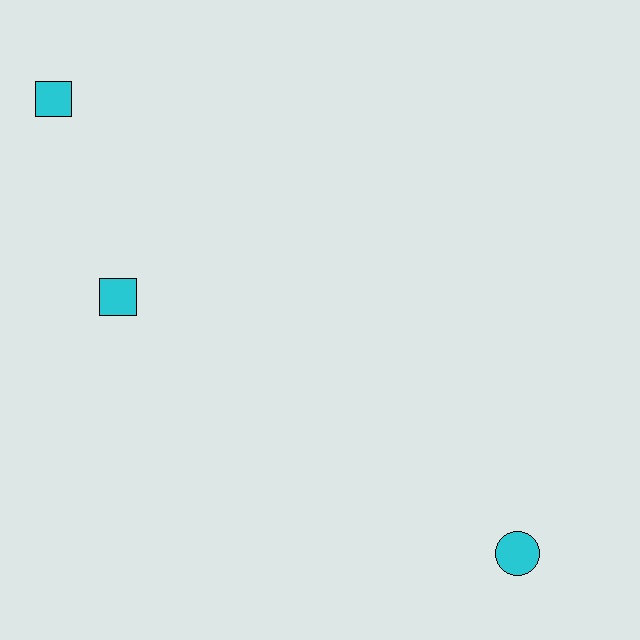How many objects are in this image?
There are 3 objects.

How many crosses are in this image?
There are no crosses.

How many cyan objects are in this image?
There are 3 cyan objects.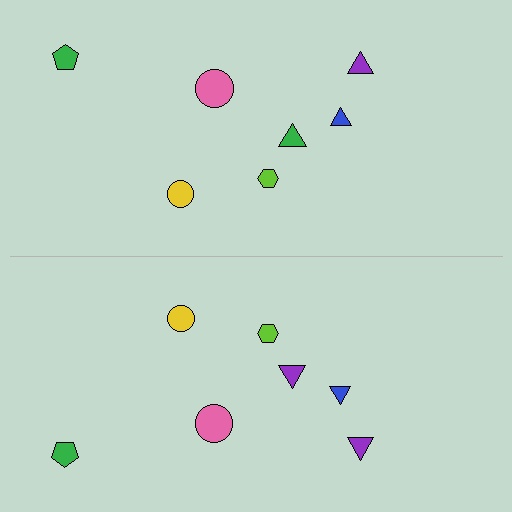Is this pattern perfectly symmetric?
No, the pattern is not perfectly symmetric. The purple triangle on the bottom side breaks the symmetry — its mirror counterpart is green.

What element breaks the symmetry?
The purple triangle on the bottom side breaks the symmetry — its mirror counterpart is green.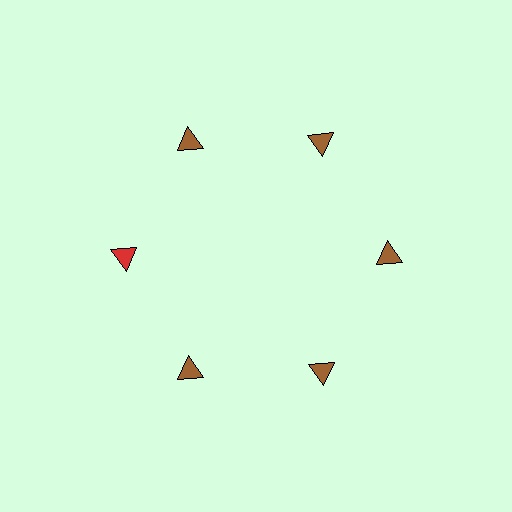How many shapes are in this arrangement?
There are 6 shapes arranged in a ring pattern.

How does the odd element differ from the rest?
It has a different color: red instead of brown.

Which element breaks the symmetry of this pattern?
The red triangle at roughly the 9 o'clock position breaks the symmetry. All other shapes are brown triangles.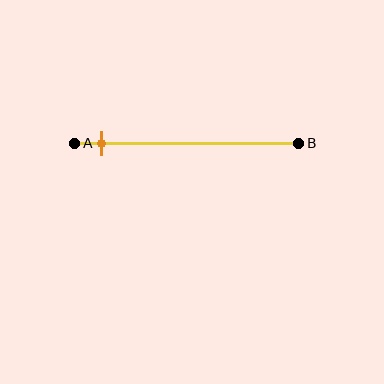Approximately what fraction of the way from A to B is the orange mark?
The orange mark is approximately 10% of the way from A to B.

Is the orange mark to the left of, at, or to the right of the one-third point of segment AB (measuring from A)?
The orange mark is to the left of the one-third point of segment AB.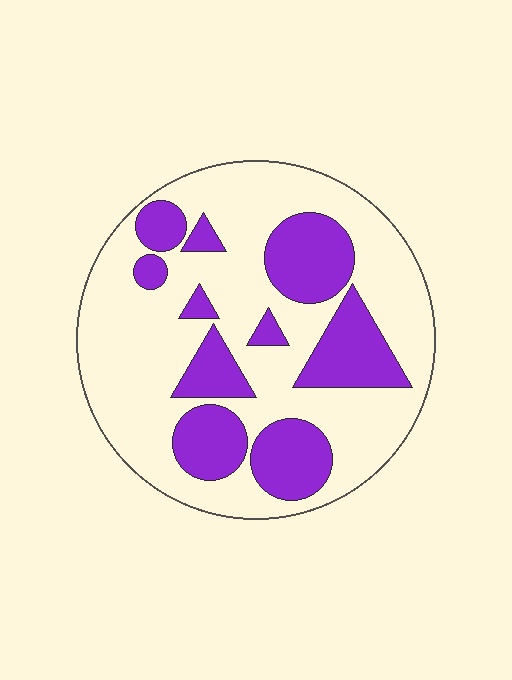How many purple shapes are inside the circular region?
10.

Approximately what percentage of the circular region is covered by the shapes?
Approximately 30%.